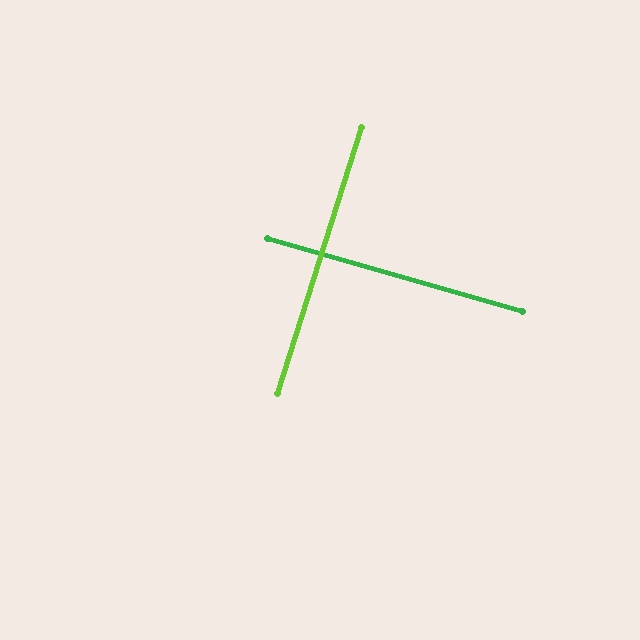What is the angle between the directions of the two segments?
Approximately 88 degrees.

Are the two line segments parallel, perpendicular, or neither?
Perpendicular — they meet at approximately 88°.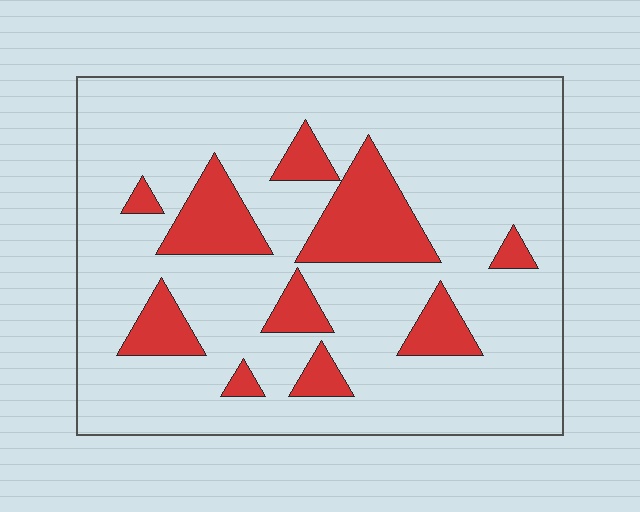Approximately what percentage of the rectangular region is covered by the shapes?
Approximately 20%.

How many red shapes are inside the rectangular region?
10.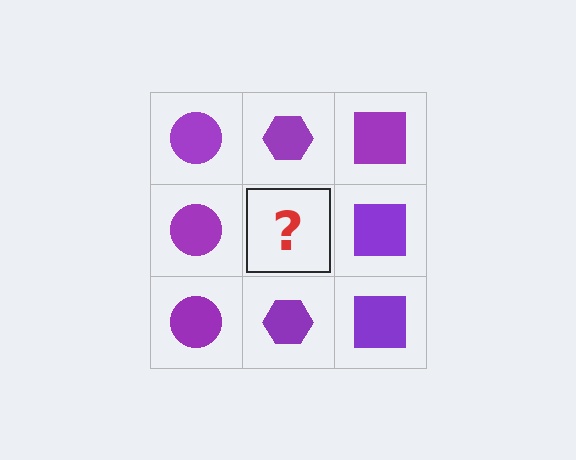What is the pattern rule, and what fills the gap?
The rule is that each column has a consistent shape. The gap should be filled with a purple hexagon.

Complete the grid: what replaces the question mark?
The question mark should be replaced with a purple hexagon.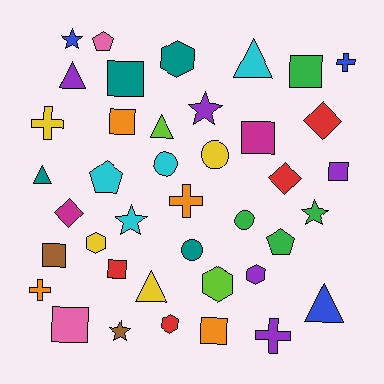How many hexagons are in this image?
There are 5 hexagons.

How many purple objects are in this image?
There are 5 purple objects.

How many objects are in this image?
There are 40 objects.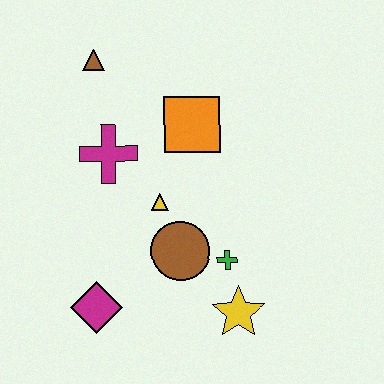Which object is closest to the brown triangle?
The magenta cross is closest to the brown triangle.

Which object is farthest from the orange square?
The magenta diamond is farthest from the orange square.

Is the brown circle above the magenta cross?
No